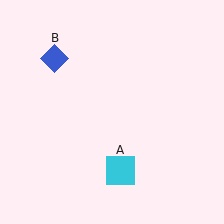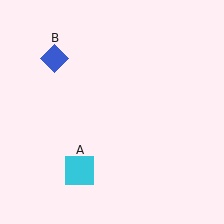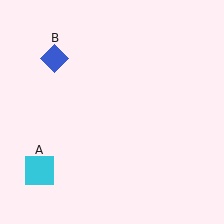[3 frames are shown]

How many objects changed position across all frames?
1 object changed position: cyan square (object A).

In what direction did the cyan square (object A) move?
The cyan square (object A) moved left.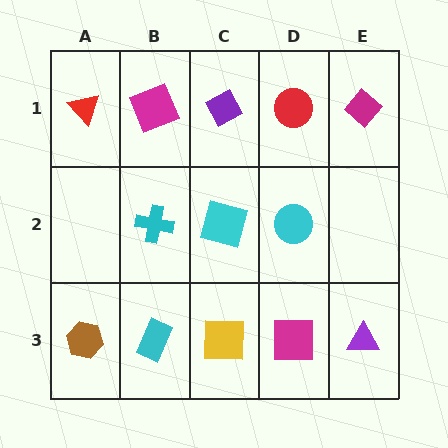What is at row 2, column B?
A cyan cross.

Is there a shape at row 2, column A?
No, that cell is empty.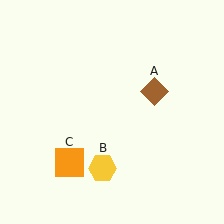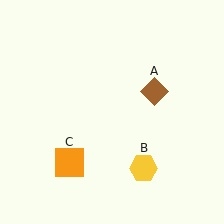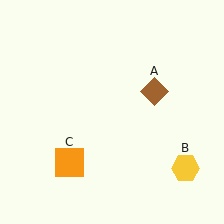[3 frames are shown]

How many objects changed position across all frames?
1 object changed position: yellow hexagon (object B).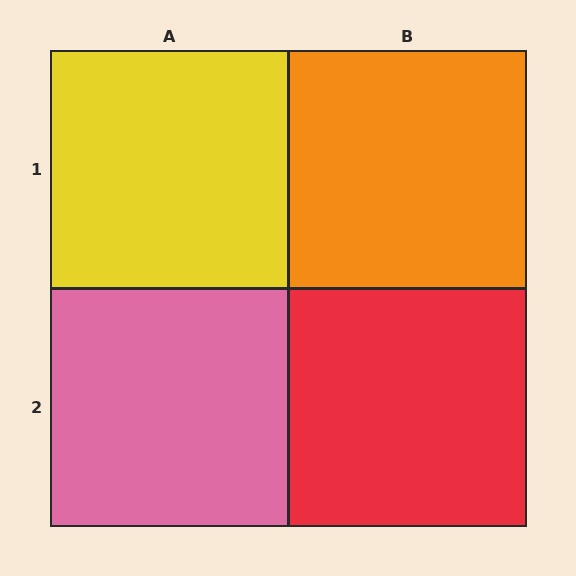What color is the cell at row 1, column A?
Yellow.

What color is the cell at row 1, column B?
Orange.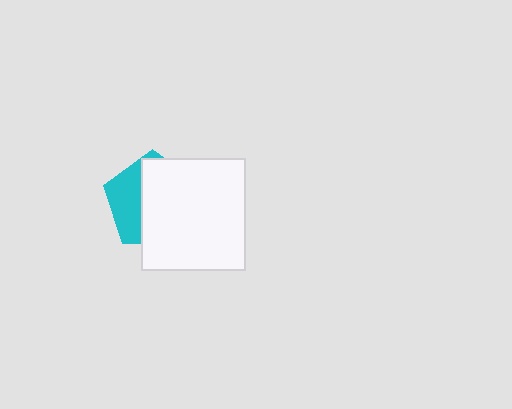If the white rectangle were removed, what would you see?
You would see the complete cyan pentagon.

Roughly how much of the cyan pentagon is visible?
A small part of it is visible (roughly 36%).